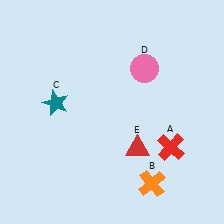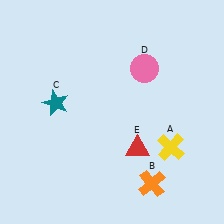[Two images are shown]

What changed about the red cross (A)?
In Image 1, A is red. In Image 2, it changed to yellow.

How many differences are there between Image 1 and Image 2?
There is 1 difference between the two images.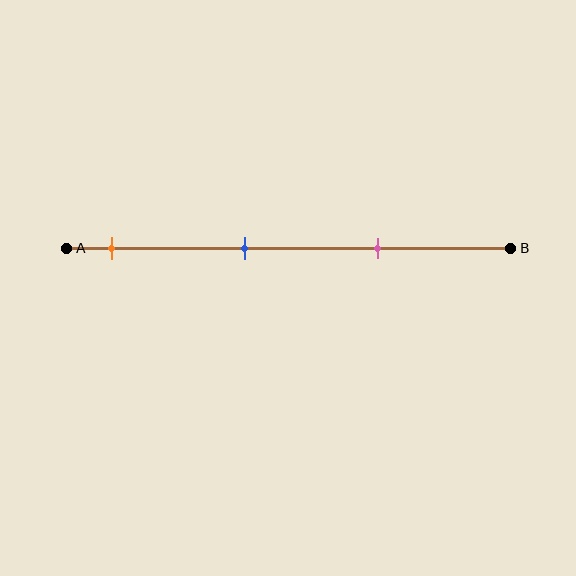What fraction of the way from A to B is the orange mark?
The orange mark is approximately 10% (0.1) of the way from A to B.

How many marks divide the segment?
There are 3 marks dividing the segment.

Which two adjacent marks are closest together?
The blue and pink marks are the closest adjacent pair.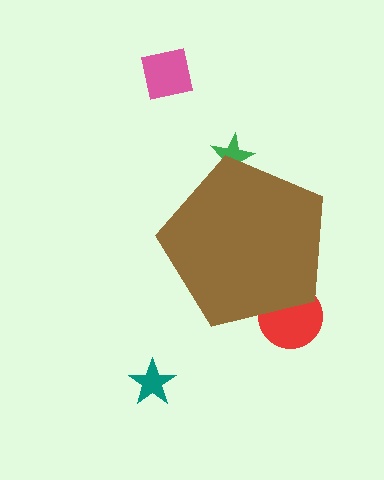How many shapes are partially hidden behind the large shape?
2 shapes are partially hidden.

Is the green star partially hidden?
Yes, the green star is partially hidden behind the brown pentagon.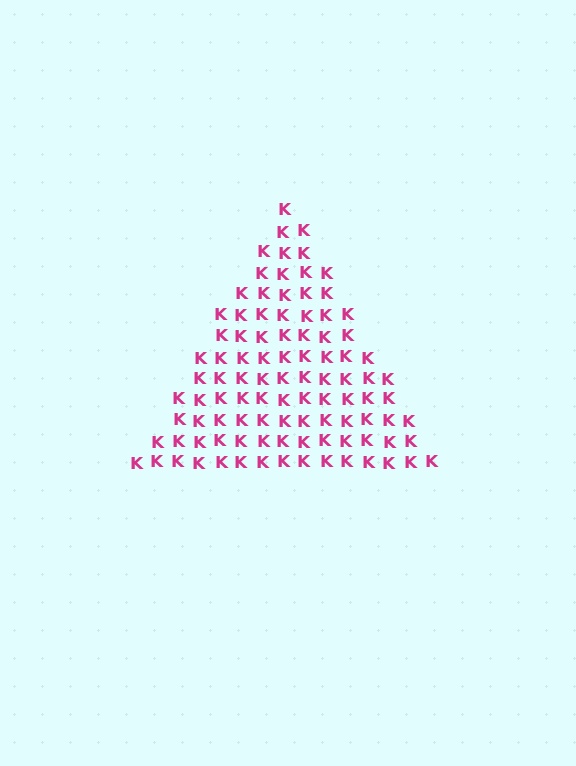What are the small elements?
The small elements are letter K's.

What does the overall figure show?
The overall figure shows a triangle.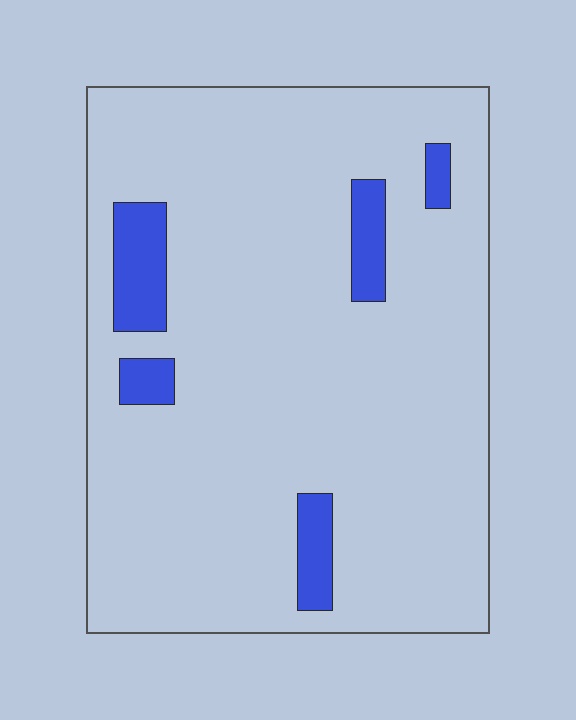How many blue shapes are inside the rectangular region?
5.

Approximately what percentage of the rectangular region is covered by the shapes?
Approximately 10%.